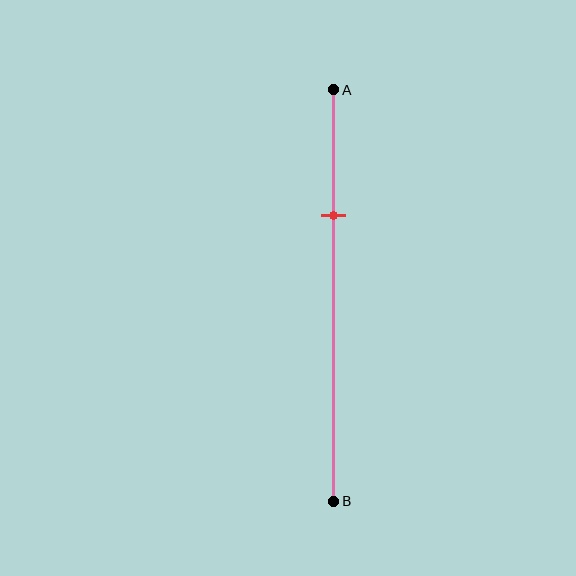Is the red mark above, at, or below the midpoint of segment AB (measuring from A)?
The red mark is above the midpoint of segment AB.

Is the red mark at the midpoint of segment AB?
No, the mark is at about 30% from A, not at the 50% midpoint.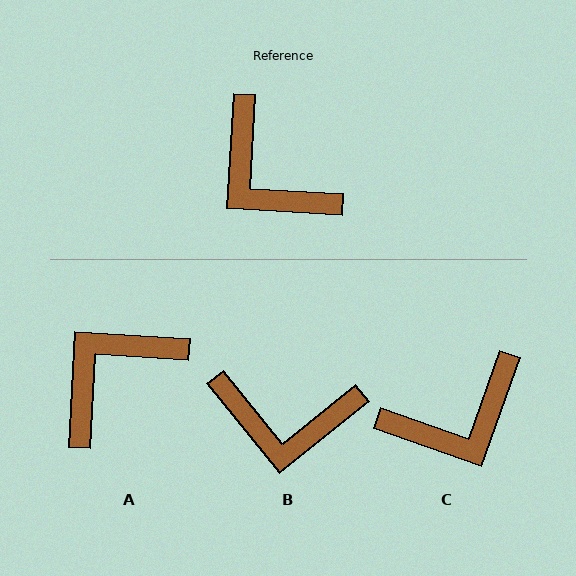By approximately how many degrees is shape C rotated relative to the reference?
Approximately 74 degrees counter-clockwise.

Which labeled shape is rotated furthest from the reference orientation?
A, about 90 degrees away.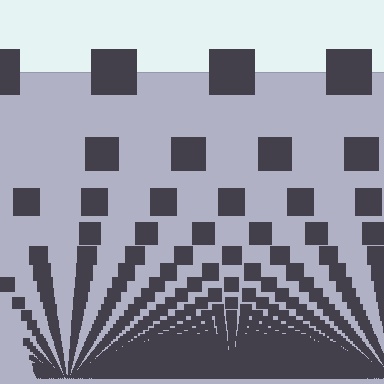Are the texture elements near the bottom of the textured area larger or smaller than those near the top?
Smaller. The gradient is inverted — elements near the bottom are smaller and denser.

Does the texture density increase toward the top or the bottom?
Density increases toward the bottom.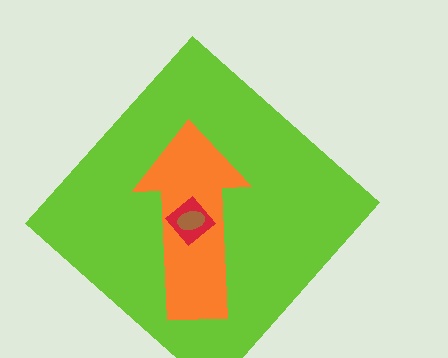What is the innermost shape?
The brown ellipse.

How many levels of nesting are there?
4.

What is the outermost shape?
The lime diamond.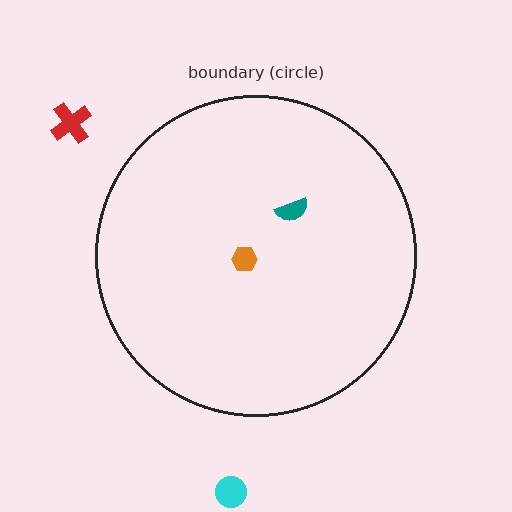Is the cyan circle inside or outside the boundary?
Outside.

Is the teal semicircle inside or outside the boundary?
Inside.